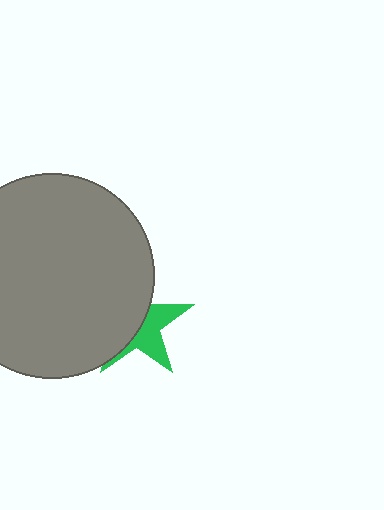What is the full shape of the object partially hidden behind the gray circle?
The partially hidden object is a green star.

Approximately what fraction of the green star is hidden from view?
Roughly 58% of the green star is hidden behind the gray circle.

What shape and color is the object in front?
The object in front is a gray circle.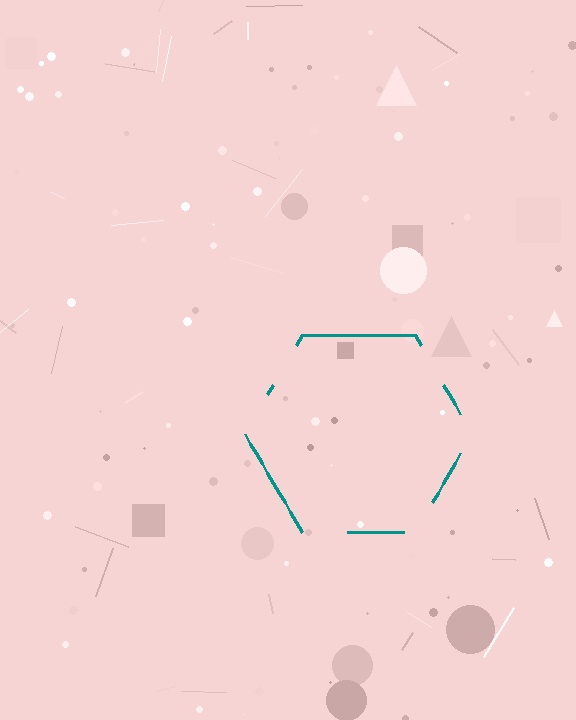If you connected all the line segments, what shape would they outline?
They would outline a hexagon.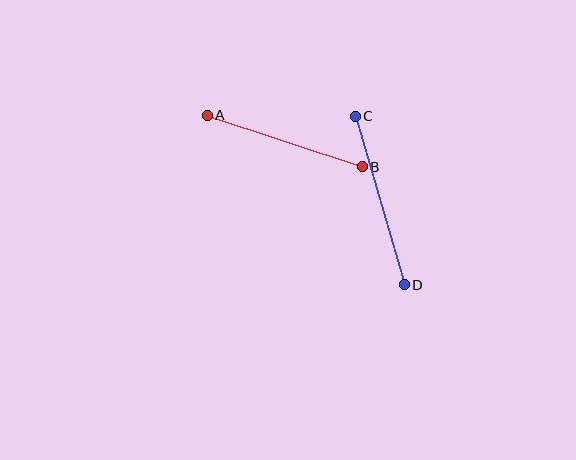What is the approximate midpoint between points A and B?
The midpoint is at approximately (285, 141) pixels.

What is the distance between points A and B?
The distance is approximately 163 pixels.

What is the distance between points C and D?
The distance is approximately 175 pixels.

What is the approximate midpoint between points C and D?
The midpoint is at approximately (380, 200) pixels.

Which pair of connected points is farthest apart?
Points C and D are farthest apart.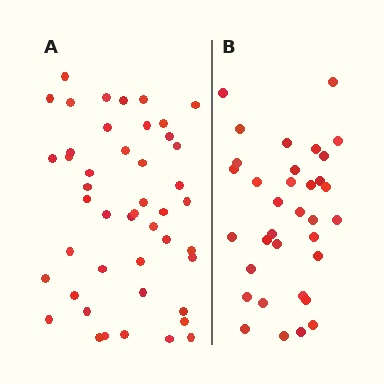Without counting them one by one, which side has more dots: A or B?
Region A (the left region) has more dots.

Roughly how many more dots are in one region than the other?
Region A has roughly 12 or so more dots than region B.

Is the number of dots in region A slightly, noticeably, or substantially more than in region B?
Region A has noticeably more, but not dramatically so. The ratio is roughly 1.4 to 1.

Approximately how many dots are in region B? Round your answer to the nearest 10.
About 30 dots. (The exact count is 34, which rounds to 30.)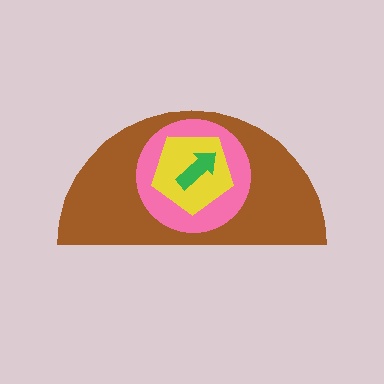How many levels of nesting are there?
4.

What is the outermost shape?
The brown semicircle.